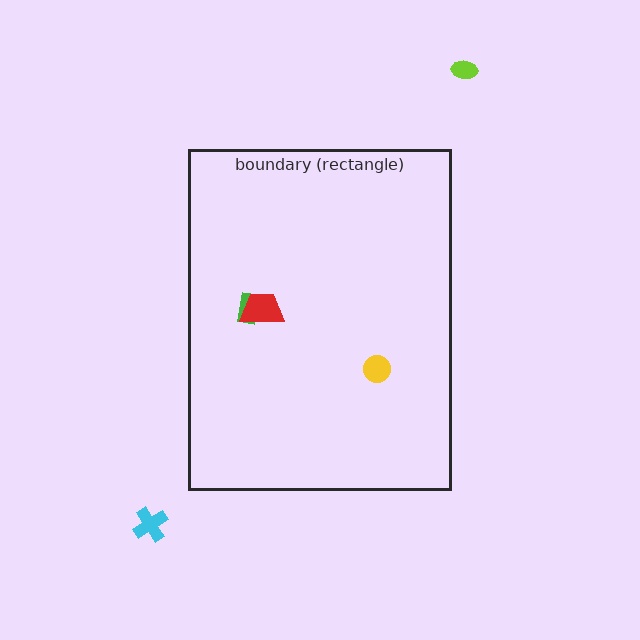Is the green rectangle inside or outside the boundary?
Inside.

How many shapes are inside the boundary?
3 inside, 2 outside.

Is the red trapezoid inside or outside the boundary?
Inside.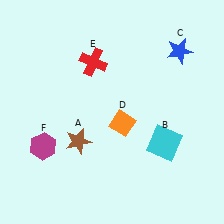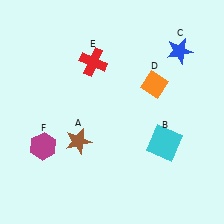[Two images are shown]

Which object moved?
The orange diamond (D) moved up.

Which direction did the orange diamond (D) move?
The orange diamond (D) moved up.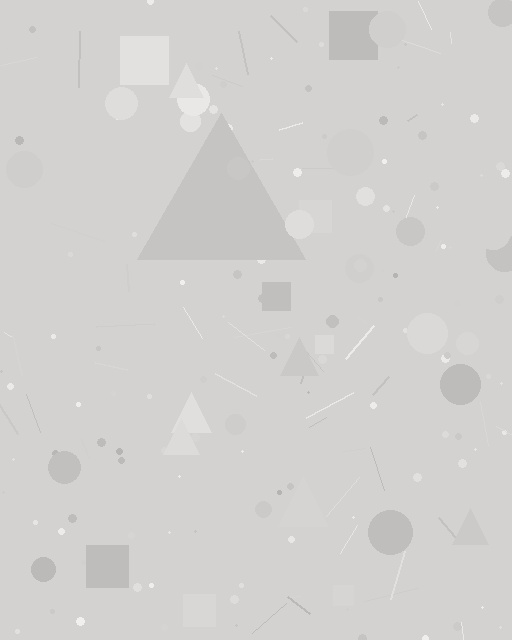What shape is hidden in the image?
A triangle is hidden in the image.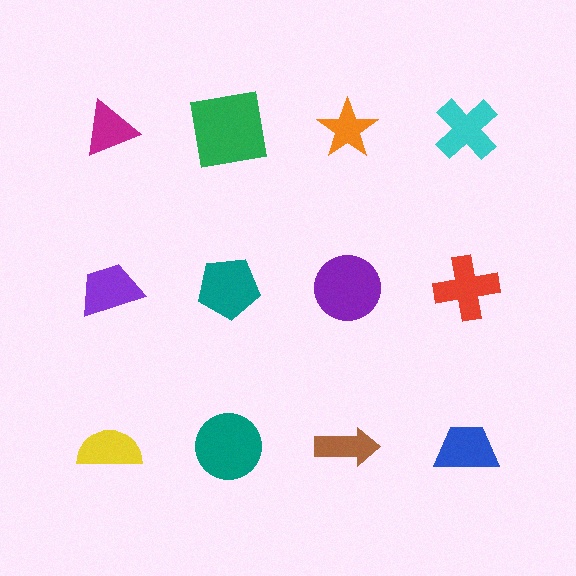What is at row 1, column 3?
An orange star.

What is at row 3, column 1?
A yellow semicircle.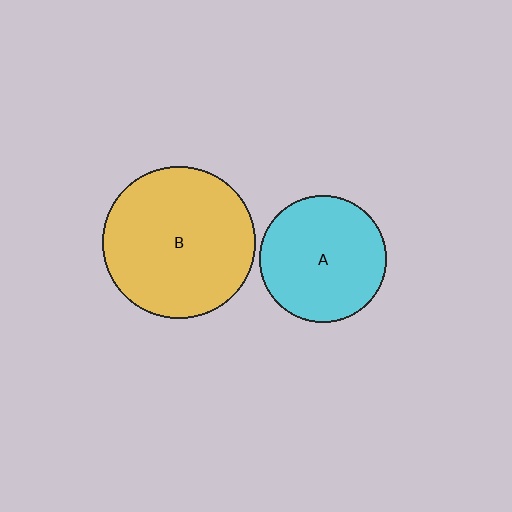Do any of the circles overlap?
No, none of the circles overlap.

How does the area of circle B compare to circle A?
Approximately 1.4 times.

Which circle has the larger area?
Circle B (yellow).